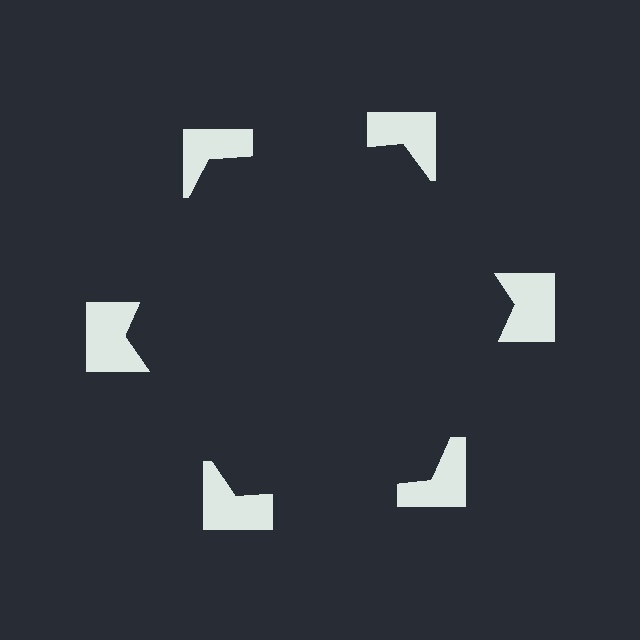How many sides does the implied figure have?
6 sides.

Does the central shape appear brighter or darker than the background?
It typically appears slightly darker than the background, even though no actual brightness change is drawn.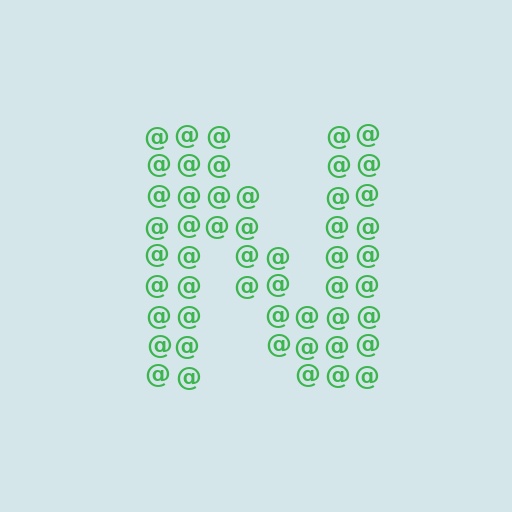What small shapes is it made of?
It is made of small at signs.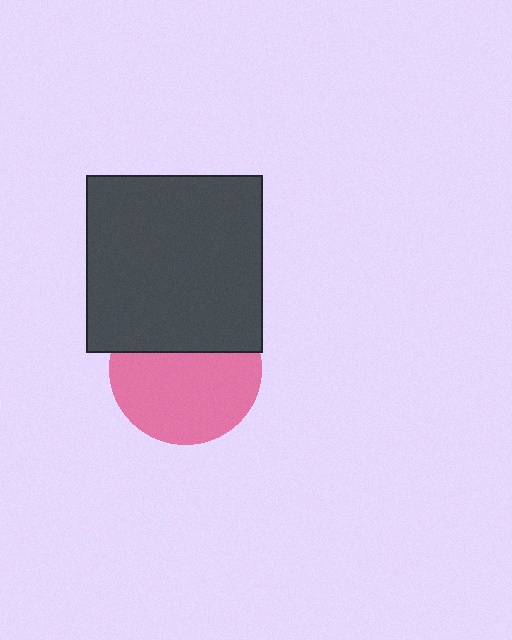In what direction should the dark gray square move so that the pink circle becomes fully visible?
The dark gray square should move up. That is the shortest direction to clear the overlap and leave the pink circle fully visible.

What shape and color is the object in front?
The object in front is a dark gray square.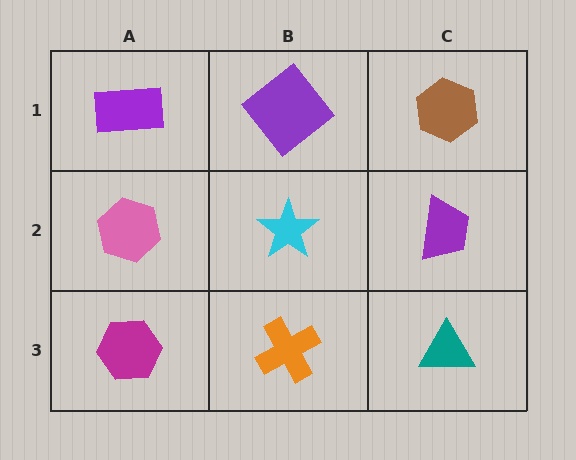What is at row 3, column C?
A teal triangle.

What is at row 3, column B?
An orange cross.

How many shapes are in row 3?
3 shapes.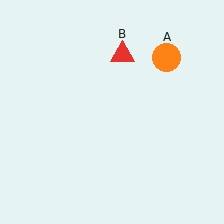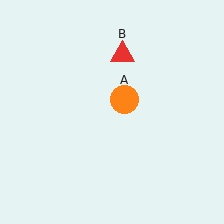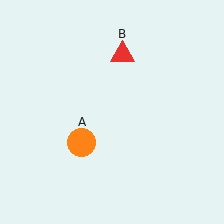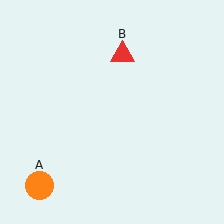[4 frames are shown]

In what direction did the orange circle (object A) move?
The orange circle (object A) moved down and to the left.